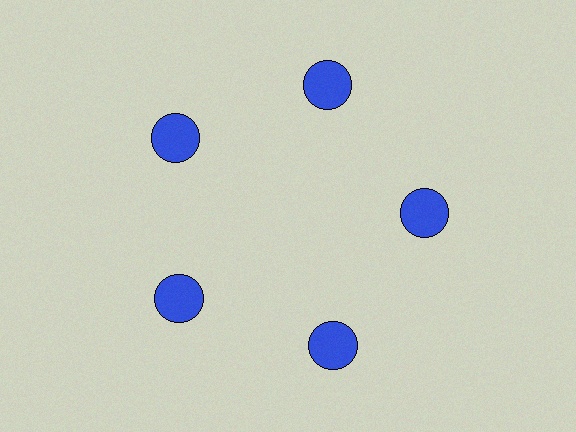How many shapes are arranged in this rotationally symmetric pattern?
There are 5 shapes, arranged in 5 groups of 1.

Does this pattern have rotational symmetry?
Yes, this pattern has 5-fold rotational symmetry. It looks the same after rotating 72 degrees around the center.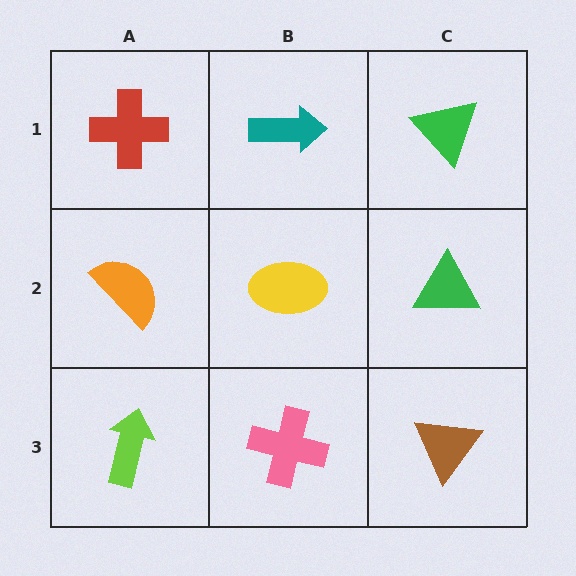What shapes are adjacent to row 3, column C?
A green triangle (row 2, column C), a pink cross (row 3, column B).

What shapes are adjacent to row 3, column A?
An orange semicircle (row 2, column A), a pink cross (row 3, column B).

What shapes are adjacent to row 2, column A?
A red cross (row 1, column A), a lime arrow (row 3, column A), a yellow ellipse (row 2, column B).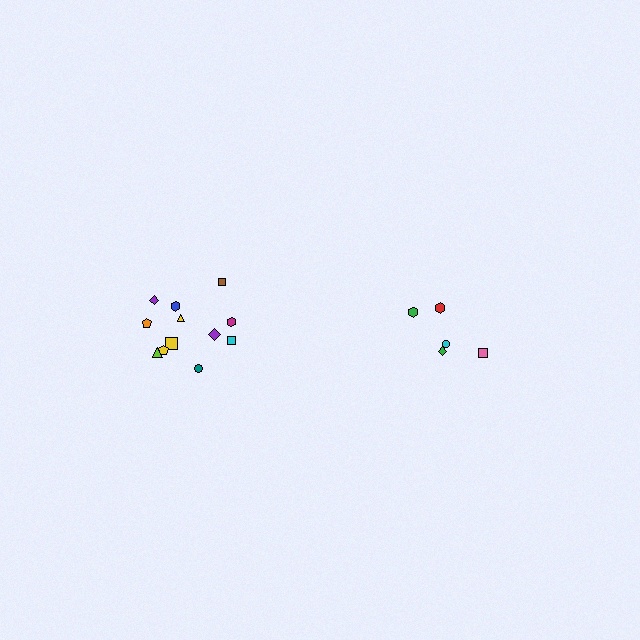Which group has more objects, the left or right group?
The left group.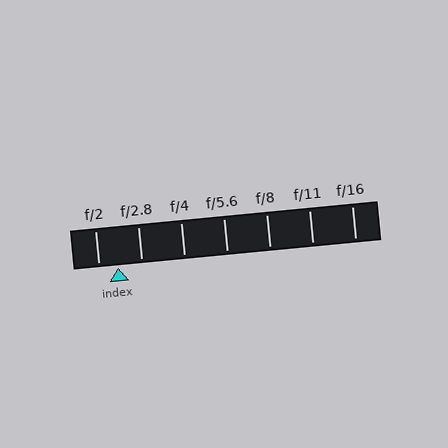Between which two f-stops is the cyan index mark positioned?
The index mark is between f/2 and f/2.8.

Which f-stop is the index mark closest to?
The index mark is closest to f/2.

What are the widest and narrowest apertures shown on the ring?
The widest aperture shown is f/2 and the narrowest is f/16.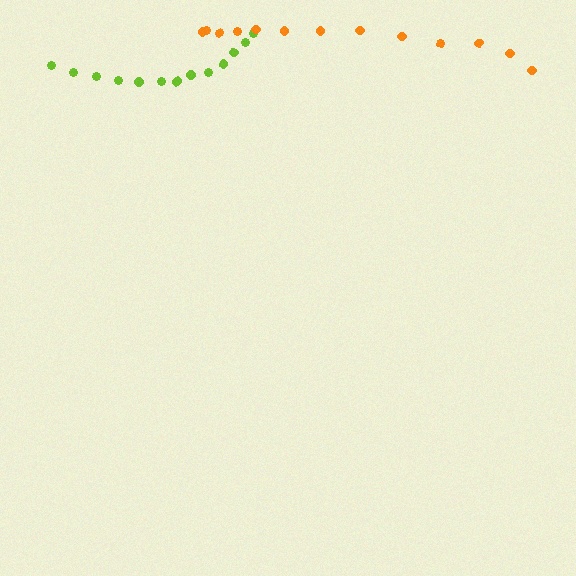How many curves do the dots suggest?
There are 2 distinct paths.